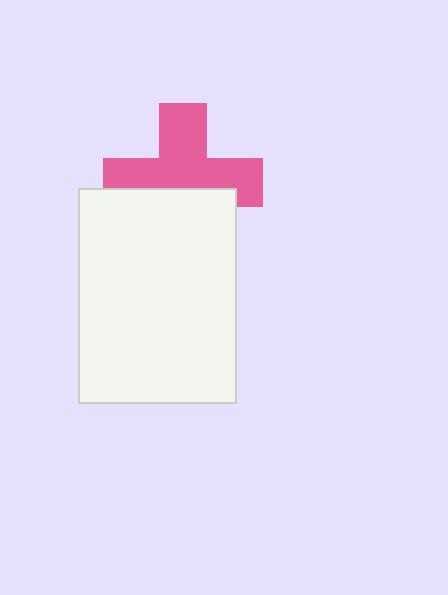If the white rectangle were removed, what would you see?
You would see the complete pink cross.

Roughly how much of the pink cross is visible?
About half of it is visible (roughly 60%).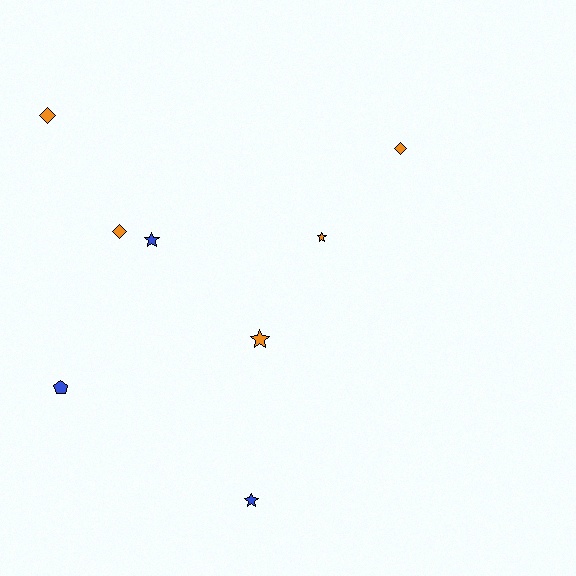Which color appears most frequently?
Orange, with 5 objects.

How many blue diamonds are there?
There are no blue diamonds.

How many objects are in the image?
There are 8 objects.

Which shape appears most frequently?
Star, with 4 objects.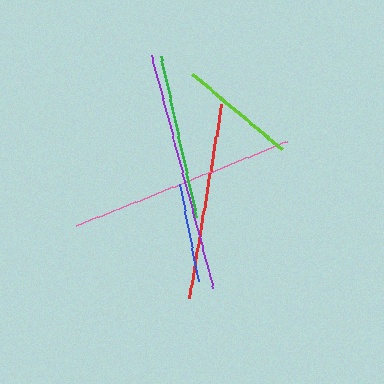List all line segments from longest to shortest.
From longest to shortest: purple, pink, red, green, lime, blue.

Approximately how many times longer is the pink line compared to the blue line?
The pink line is approximately 2.3 times the length of the blue line.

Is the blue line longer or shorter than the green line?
The green line is longer than the blue line.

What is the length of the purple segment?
The purple segment is approximately 241 pixels long.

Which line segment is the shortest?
The blue line is the shortest at approximately 99 pixels.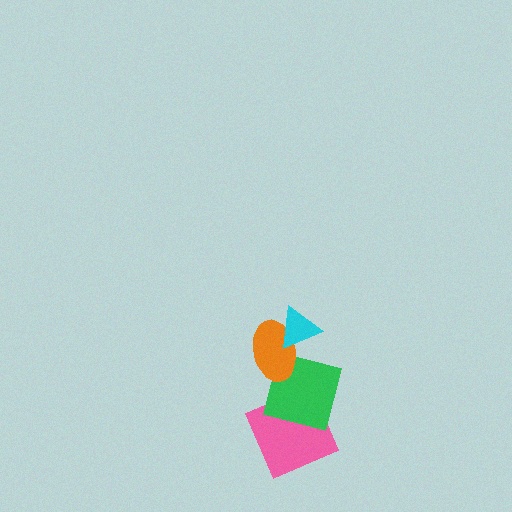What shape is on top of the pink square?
The green square is on top of the pink square.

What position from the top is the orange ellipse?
The orange ellipse is 2nd from the top.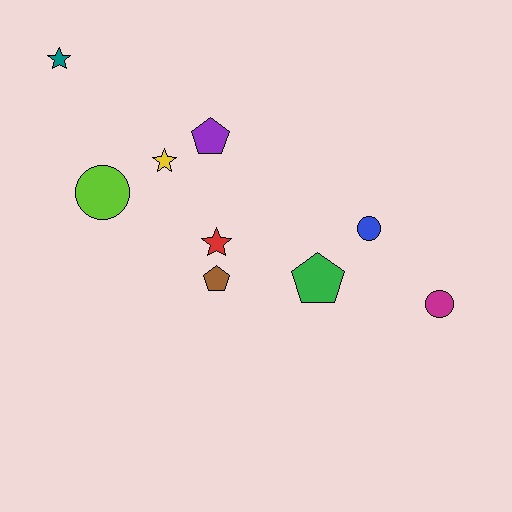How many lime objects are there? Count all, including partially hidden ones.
There is 1 lime object.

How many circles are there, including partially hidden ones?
There are 3 circles.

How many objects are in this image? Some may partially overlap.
There are 9 objects.